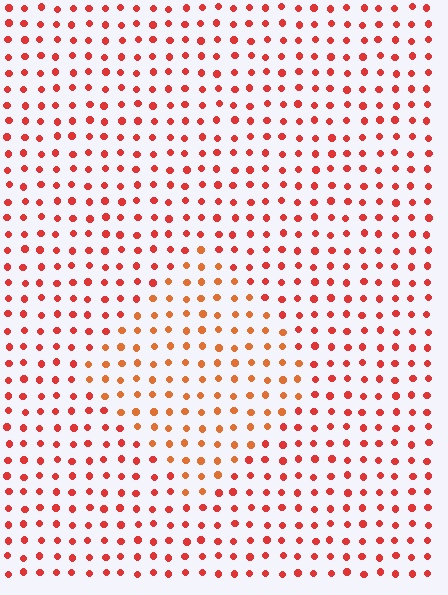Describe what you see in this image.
The image is filled with small red elements in a uniform arrangement. A diamond-shaped region is visible where the elements are tinted to a slightly different hue, forming a subtle color boundary.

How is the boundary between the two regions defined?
The boundary is defined purely by a slight shift in hue (about 22 degrees). Spacing, size, and orientation are identical on both sides.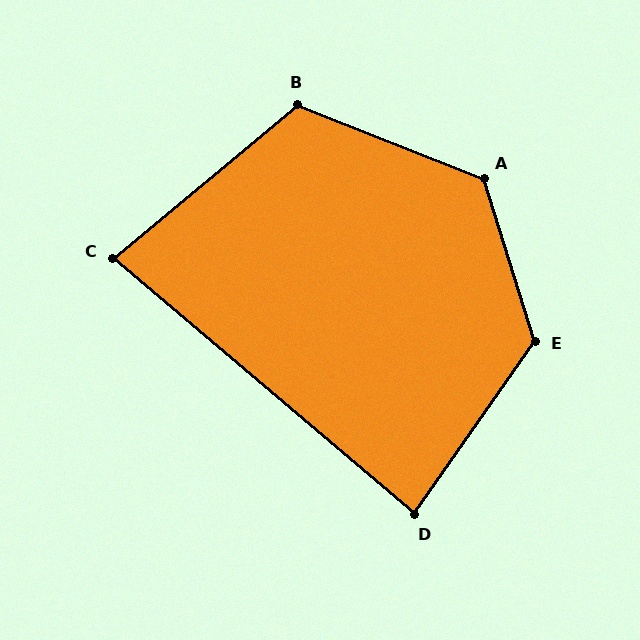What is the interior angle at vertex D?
Approximately 85 degrees (acute).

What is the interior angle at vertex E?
Approximately 128 degrees (obtuse).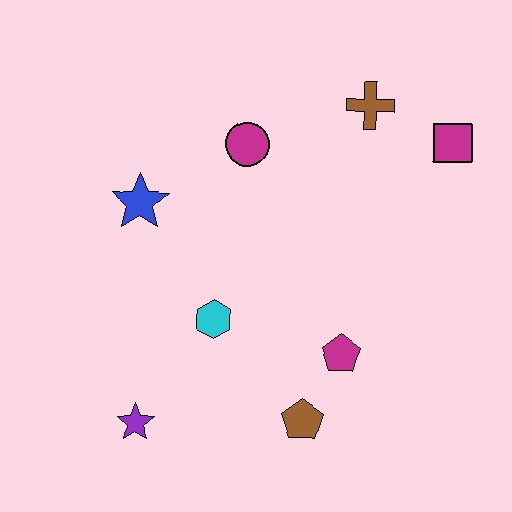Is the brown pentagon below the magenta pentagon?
Yes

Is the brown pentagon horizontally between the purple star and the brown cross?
Yes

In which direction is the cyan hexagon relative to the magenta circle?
The cyan hexagon is below the magenta circle.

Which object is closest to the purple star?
The cyan hexagon is closest to the purple star.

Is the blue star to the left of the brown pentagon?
Yes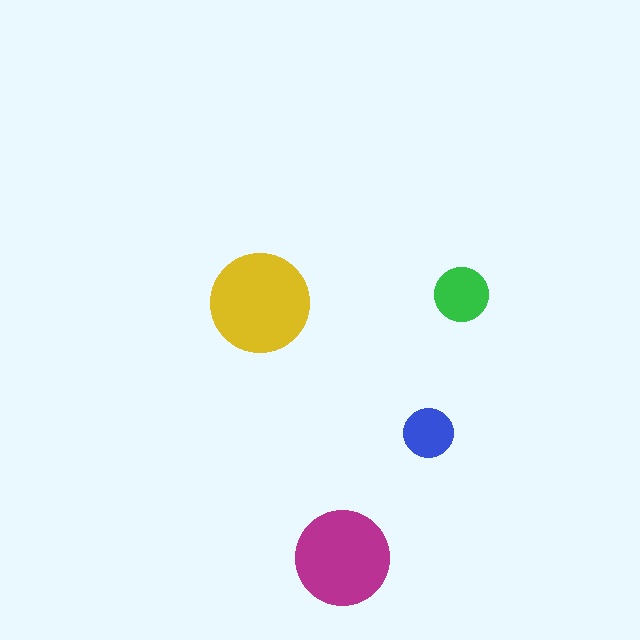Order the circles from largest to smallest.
the yellow one, the magenta one, the green one, the blue one.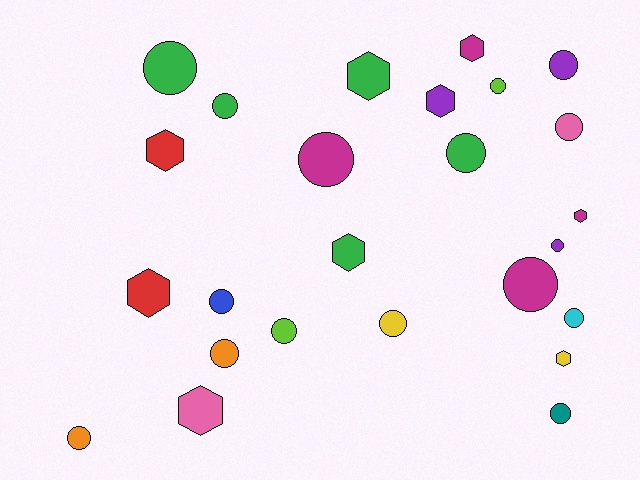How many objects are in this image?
There are 25 objects.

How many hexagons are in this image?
There are 9 hexagons.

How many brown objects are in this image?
There are no brown objects.